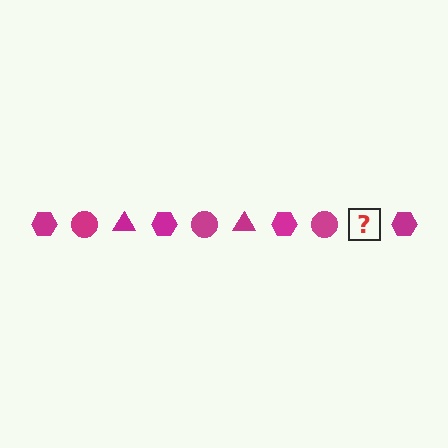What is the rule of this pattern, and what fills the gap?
The rule is that the pattern cycles through hexagon, circle, triangle shapes in magenta. The gap should be filled with a magenta triangle.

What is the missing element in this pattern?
The missing element is a magenta triangle.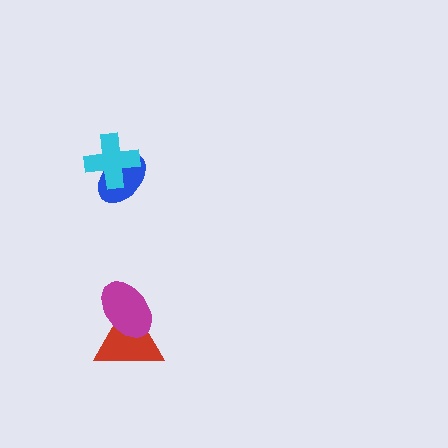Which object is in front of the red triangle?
The magenta ellipse is in front of the red triangle.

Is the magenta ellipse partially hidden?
No, no other shape covers it.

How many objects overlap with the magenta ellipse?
1 object overlaps with the magenta ellipse.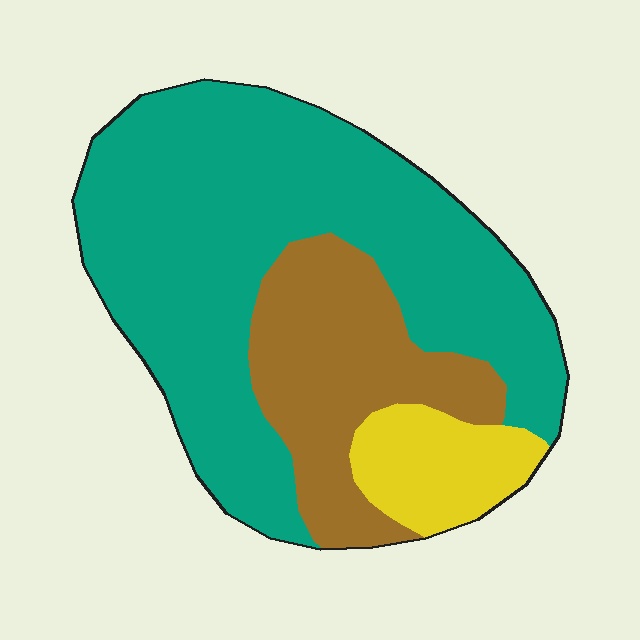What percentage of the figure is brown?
Brown covers around 25% of the figure.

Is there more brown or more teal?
Teal.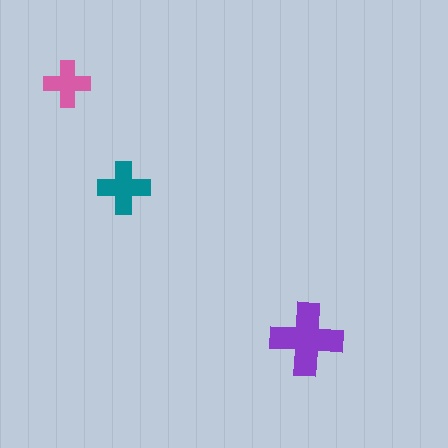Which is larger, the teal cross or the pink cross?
The teal one.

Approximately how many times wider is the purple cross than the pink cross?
About 1.5 times wider.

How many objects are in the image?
There are 3 objects in the image.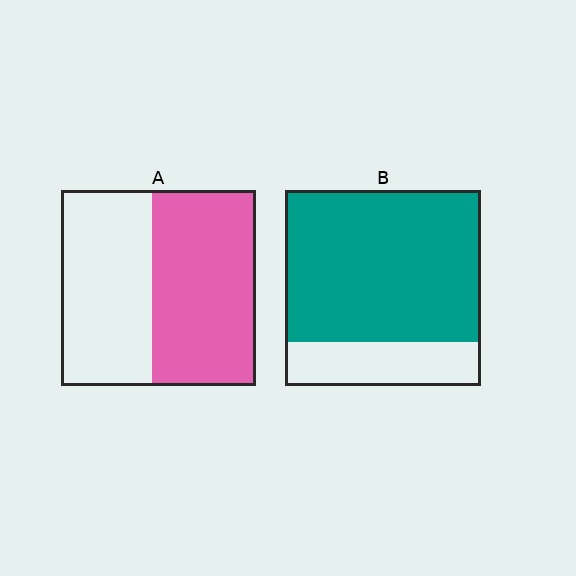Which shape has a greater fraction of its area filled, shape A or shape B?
Shape B.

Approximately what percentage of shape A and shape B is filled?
A is approximately 55% and B is approximately 80%.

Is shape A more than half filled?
Roughly half.